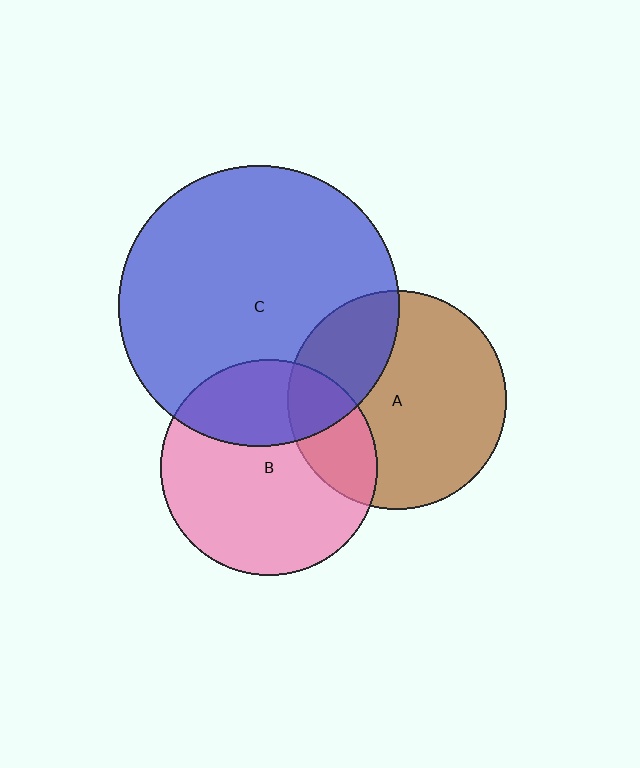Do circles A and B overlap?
Yes.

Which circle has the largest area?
Circle C (blue).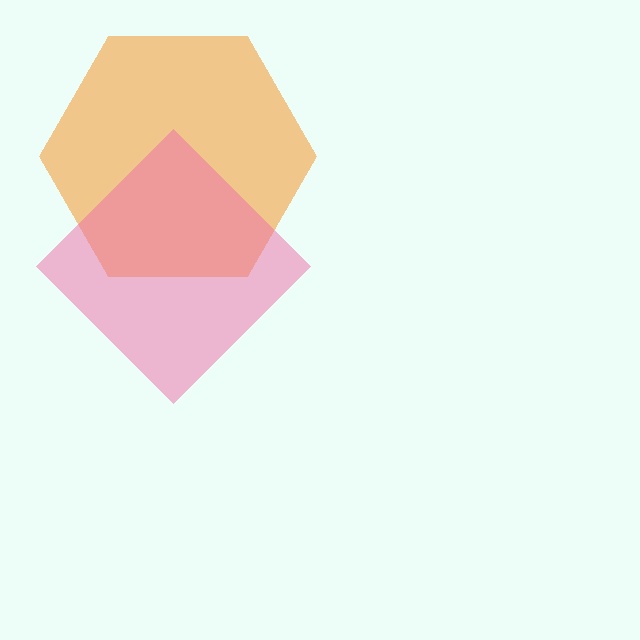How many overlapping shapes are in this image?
There are 2 overlapping shapes in the image.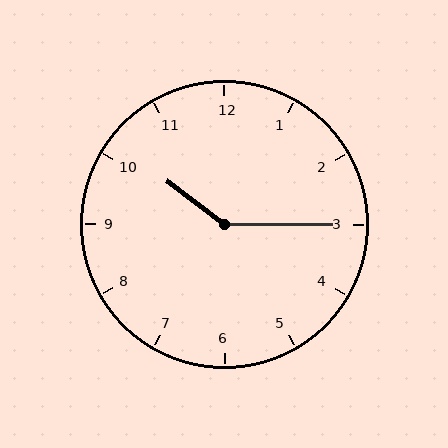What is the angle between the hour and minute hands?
Approximately 142 degrees.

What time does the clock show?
10:15.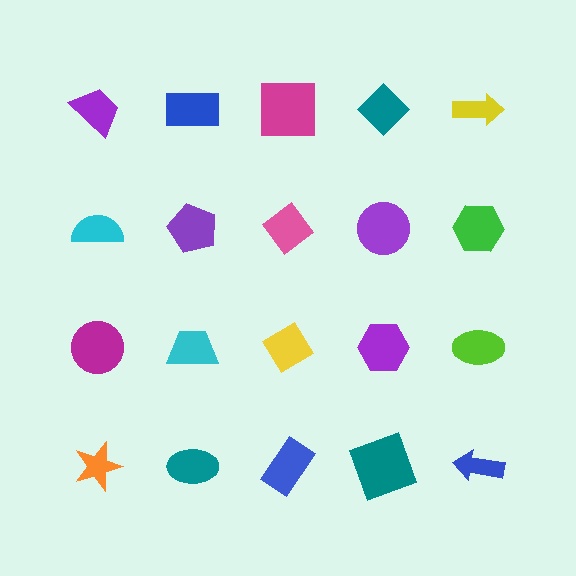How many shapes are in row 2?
5 shapes.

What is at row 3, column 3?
A yellow diamond.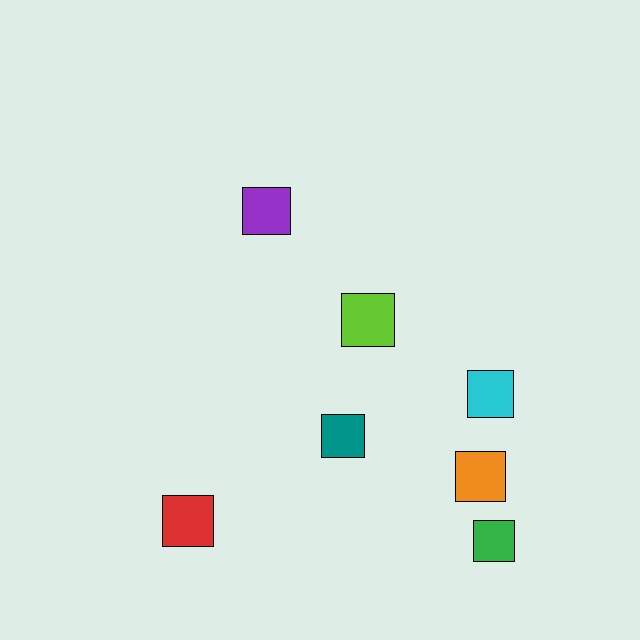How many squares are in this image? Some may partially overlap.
There are 7 squares.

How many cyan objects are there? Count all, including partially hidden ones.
There is 1 cyan object.